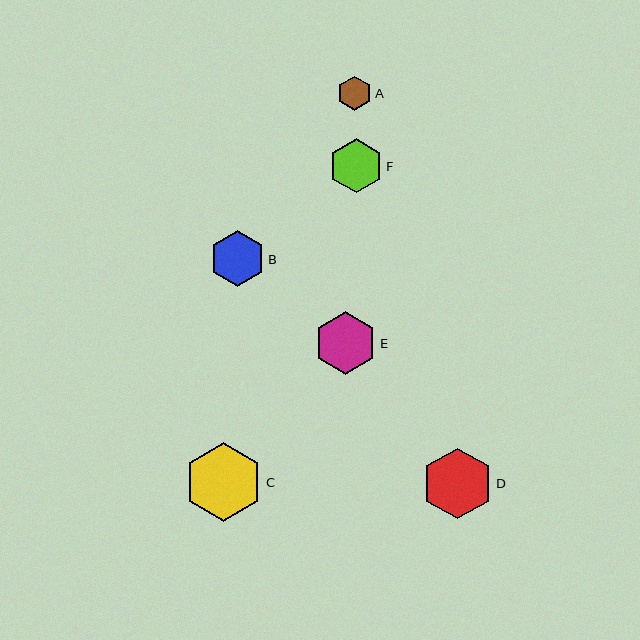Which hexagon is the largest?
Hexagon C is the largest with a size of approximately 79 pixels.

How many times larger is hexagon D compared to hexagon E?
Hexagon D is approximately 1.1 times the size of hexagon E.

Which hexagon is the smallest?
Hexagon A is the smallest with a size of approximately 34 pixels.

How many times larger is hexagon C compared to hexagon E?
Hexagon C is approximately 1.3 times the size of hexagon E.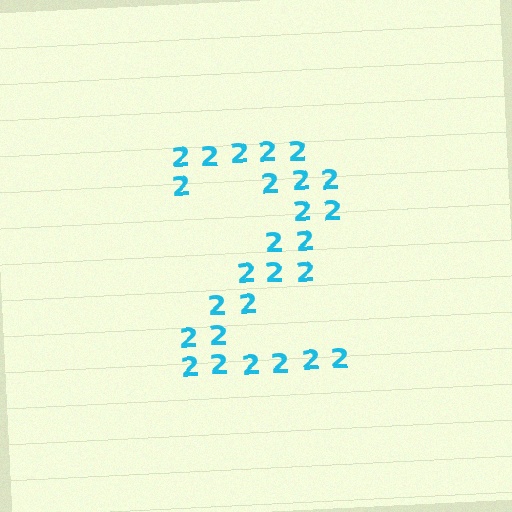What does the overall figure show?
The overall figure shows the digit 2.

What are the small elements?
The small elements are digit 2's.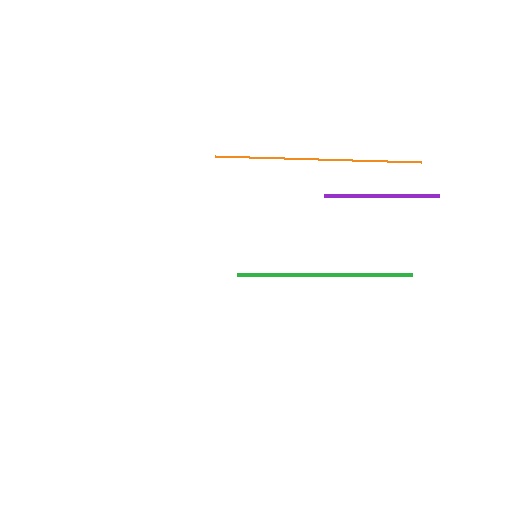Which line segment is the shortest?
The purple line is the shortest at approximately 114 pixels.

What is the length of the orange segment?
The orange segment is approximately 206 pixels long.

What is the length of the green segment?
The green segment is approximately 175 pixels long.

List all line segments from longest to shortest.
From longest to shortest: orange, green, purple.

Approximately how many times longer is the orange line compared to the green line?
The orange line is approximately 1.2 times the length of the green line.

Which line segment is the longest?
The orange line is the longest at approximately 206 pixels.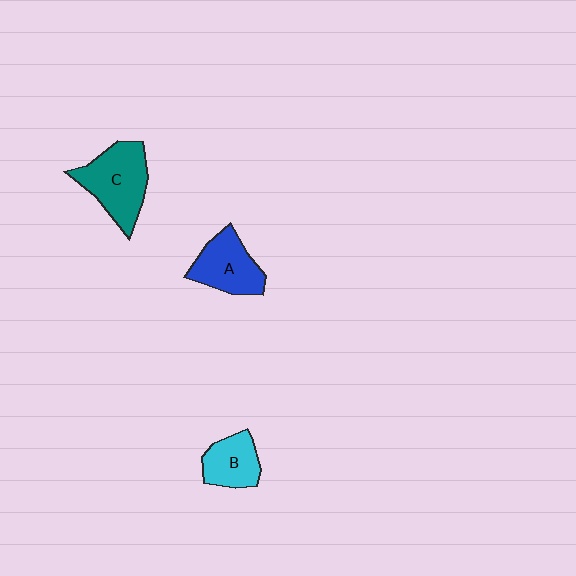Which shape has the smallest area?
Shape B (cyan).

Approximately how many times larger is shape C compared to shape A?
Approximately 1.3 times.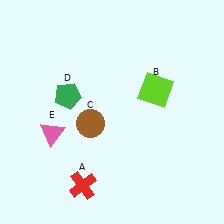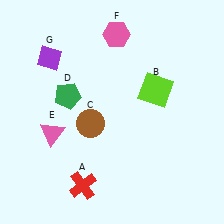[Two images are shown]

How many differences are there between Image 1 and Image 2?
There are 2 differences between the two images.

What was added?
A pink hexagon (F), a purple diamond (G) were added in Image 2.